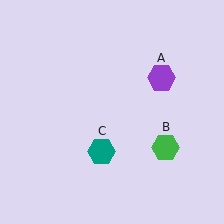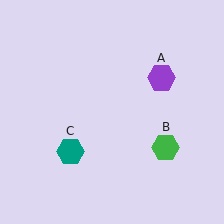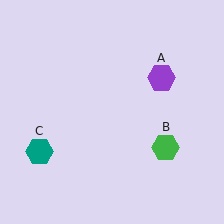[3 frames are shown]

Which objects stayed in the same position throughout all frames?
Purple hexagon (object A) and green hexagon (object B) remained stationary.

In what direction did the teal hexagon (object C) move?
The teal hexagon (object C) moved left.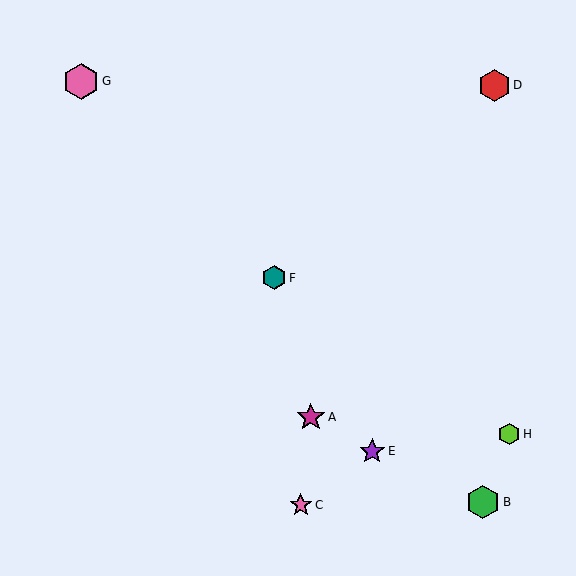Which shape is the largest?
The pink hexagon (labeled G) is the largest.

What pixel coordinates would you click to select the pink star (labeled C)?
Click at (301, 505) to select the pink star C.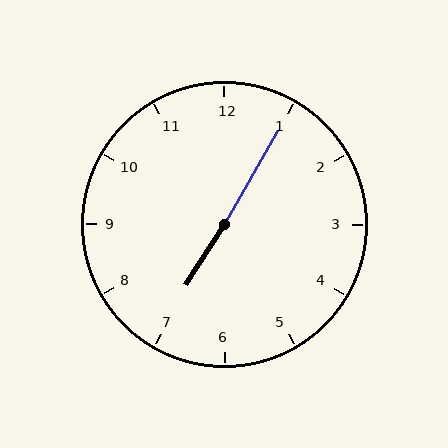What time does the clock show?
7:05.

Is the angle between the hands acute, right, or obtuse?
It is obtuse.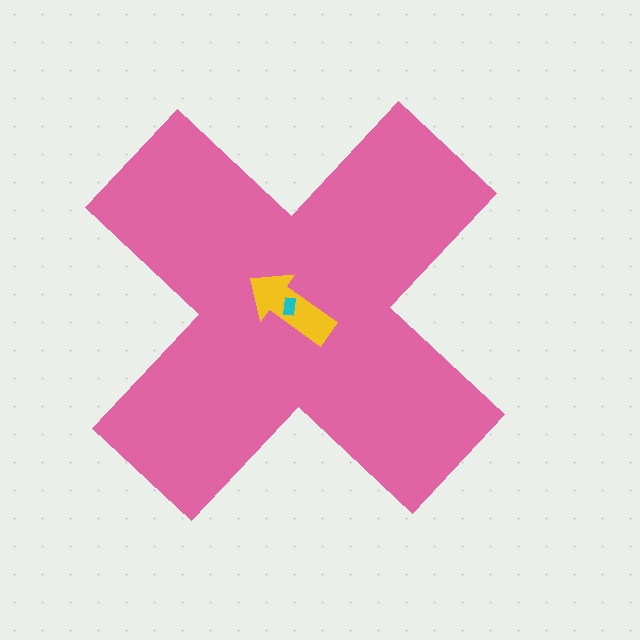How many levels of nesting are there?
3.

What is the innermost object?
The cyan rectangle.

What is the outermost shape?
The pink cross.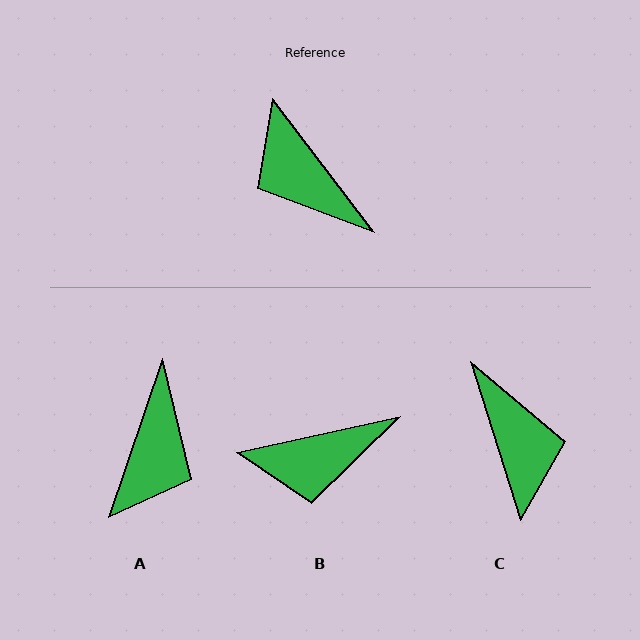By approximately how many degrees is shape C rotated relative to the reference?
Approximately 160 degrees counter-clockwise.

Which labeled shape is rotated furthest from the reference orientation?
C, about 160 degrees away.